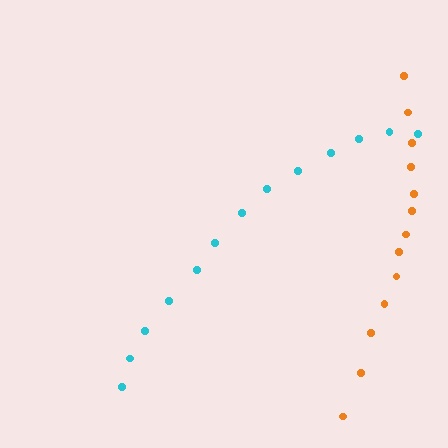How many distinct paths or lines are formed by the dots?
There are 2 distinct paths.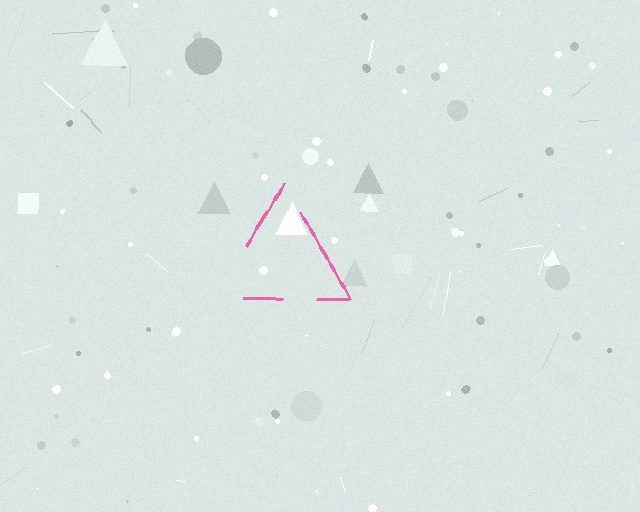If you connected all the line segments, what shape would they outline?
They would outline a triangle.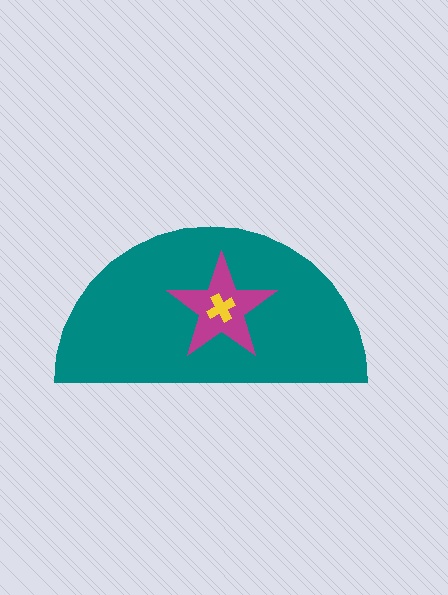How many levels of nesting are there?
3.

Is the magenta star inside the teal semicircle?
Yes.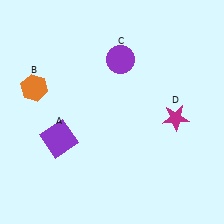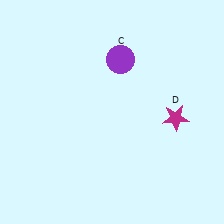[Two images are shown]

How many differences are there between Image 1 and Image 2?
There are 2 differences between the two images.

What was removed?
The purple square (A), the orange hexagon (B) were removed in Image 2.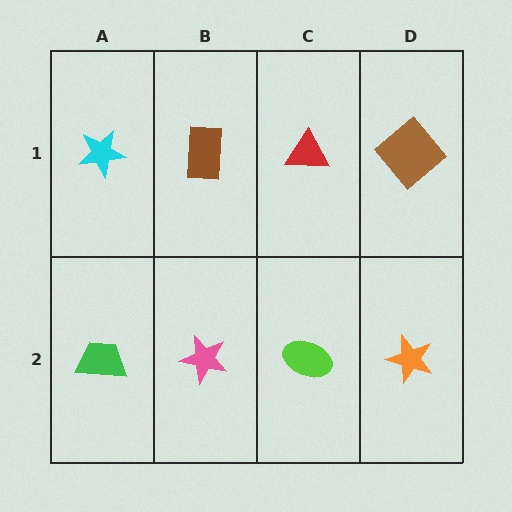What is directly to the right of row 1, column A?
A brown rectangle.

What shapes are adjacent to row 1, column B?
A pink star (row 2, column B), a cyan star (row 1, column A), a red triangle (row 1, column C).